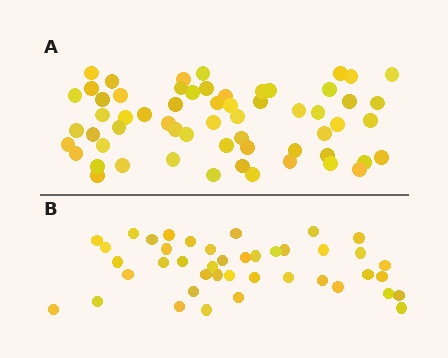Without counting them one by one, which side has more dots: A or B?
Region A (the top region) has more dots.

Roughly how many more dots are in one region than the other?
Region A has approximately 20 more dots than region B.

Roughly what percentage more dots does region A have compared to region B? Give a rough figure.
About 45% more.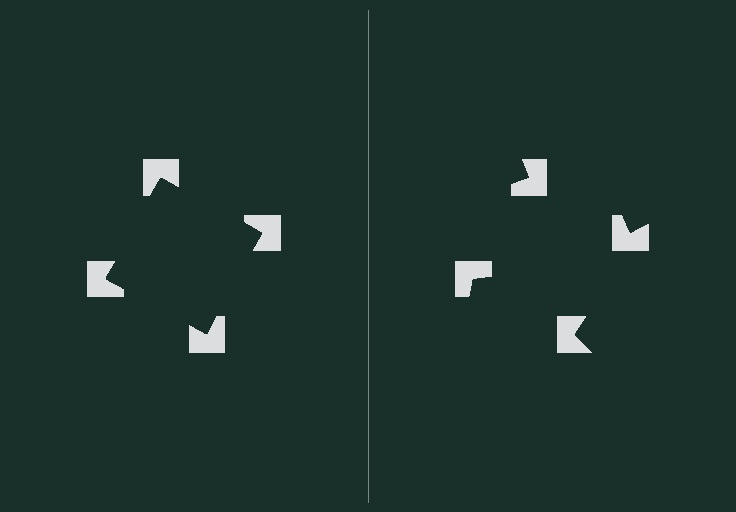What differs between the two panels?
The notched squares are positioned identically on both sides; only the wedge orientations differ. On the left they align to a square; on the right they are misaligned.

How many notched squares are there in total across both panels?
8 — 4 on each side.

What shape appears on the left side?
An illusory square.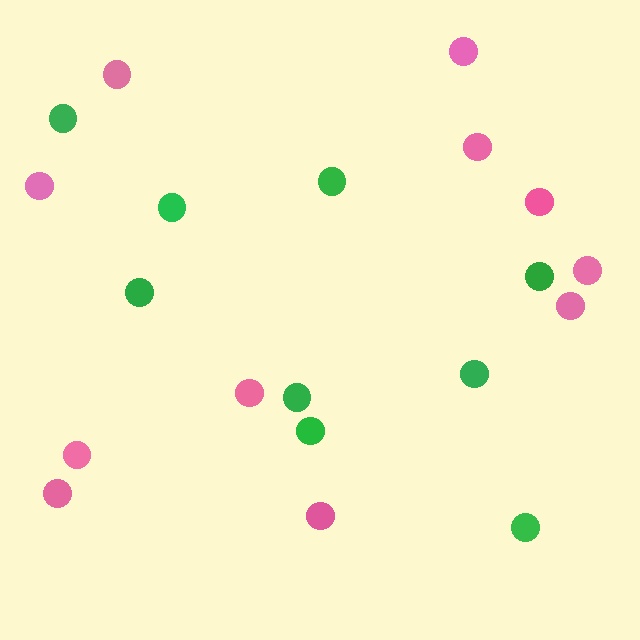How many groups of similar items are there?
There are 2 groups: one group of green circles (9) and one group of pink circles (11).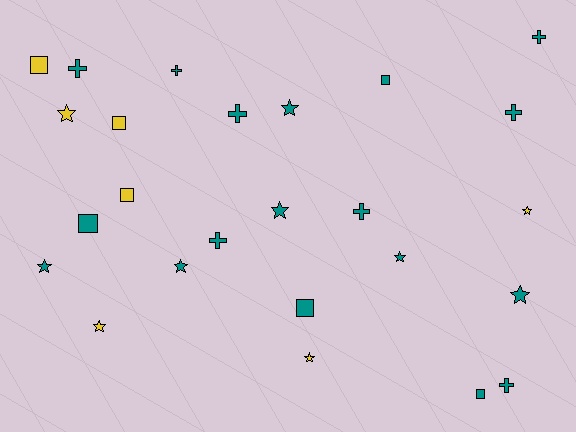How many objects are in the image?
There are 25 objects.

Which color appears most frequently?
Teal, with 18 objects.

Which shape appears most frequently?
Star, with 10 objects.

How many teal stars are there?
There are 6 teal stars.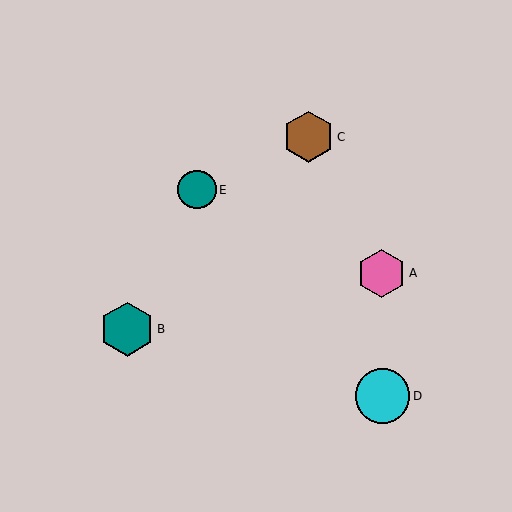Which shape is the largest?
The cyan circle (labeled D) is the largest.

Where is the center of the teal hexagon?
The center of the teal hexagon is at (127, 329).